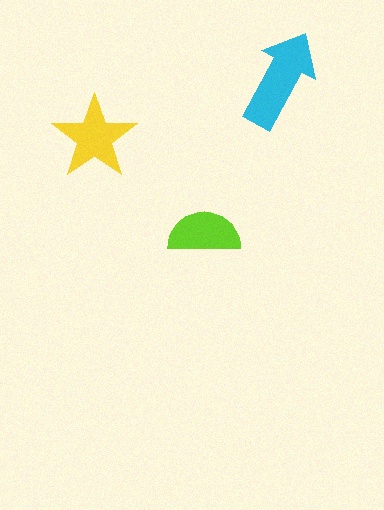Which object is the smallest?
The lime semicircle.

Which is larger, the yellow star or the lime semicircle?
The yellow star.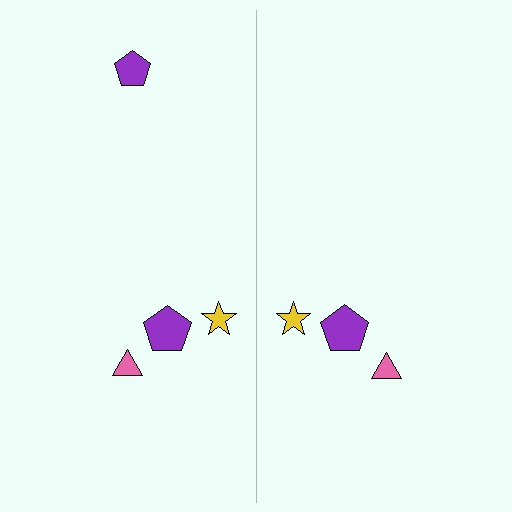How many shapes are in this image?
There are 7 shapes in this image.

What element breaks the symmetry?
A purple pentagon is missing from the right side.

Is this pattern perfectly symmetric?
No, the pattern is not perfectly symmetric. A purple pentagon is missing from the right side.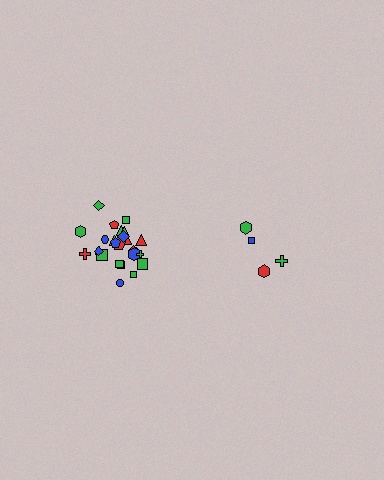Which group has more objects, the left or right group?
The left group.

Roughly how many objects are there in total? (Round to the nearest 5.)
Roughly 30 objects in total.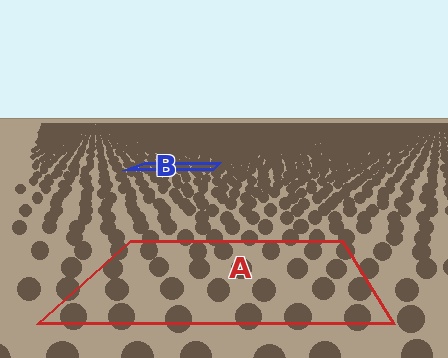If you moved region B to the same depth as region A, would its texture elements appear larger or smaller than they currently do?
They would appear larger. At a closer depth, the same texture elements are projected at a bigger on-screen size.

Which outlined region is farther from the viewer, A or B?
Region B is farther from the viewer — the texture elements inside it appear smaller and more densely packed.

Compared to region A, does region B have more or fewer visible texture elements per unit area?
Region B has more texture elements per unit area — they are packed more densely because it is farther away.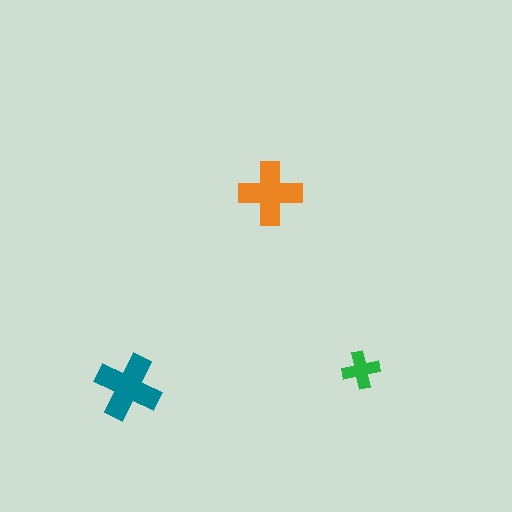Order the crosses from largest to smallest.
the teal one, the orange one, the green one.